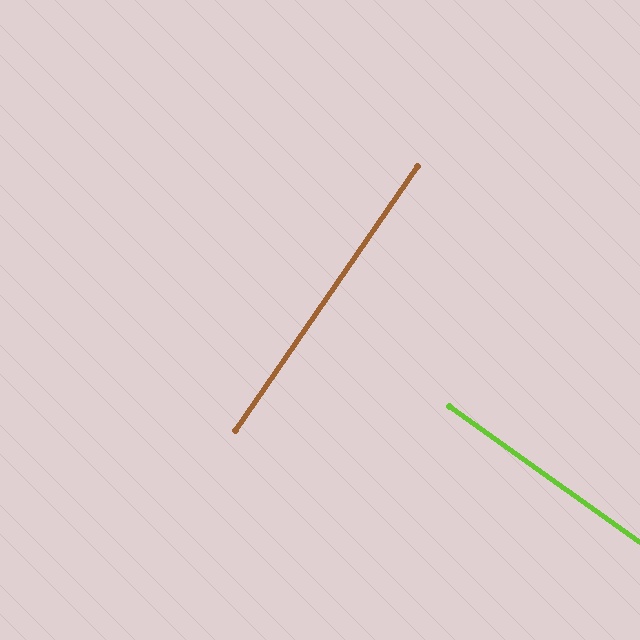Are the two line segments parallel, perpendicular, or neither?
Perpendicular — they meet at approximately 89°.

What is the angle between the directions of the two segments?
Approximately 89 degrees.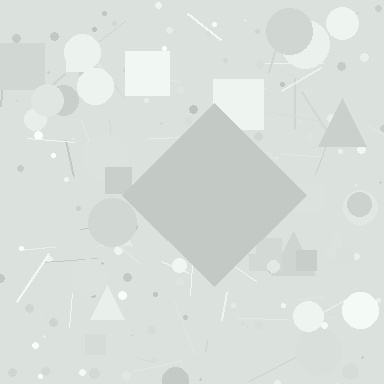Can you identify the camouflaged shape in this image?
The camouflaged shape is a diamond.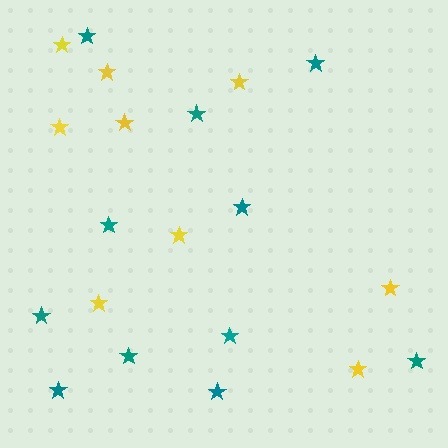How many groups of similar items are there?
There are 2 groups: one group of yellow stars (9) and one group of teal stars (11).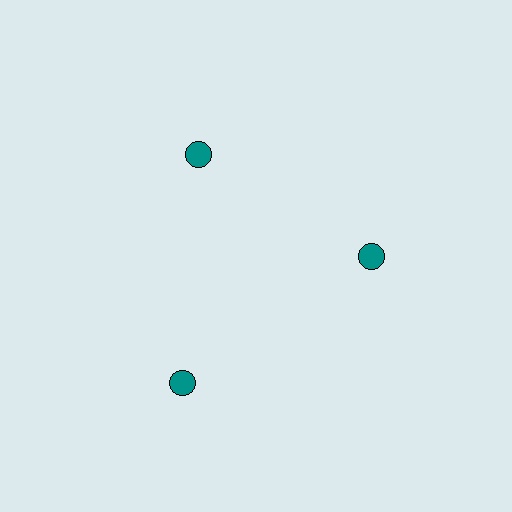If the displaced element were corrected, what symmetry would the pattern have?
It would have 3-fold rotational symmetry — the pattern would map onto itself every 120 degrees.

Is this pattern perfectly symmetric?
No. The 3 teal circles are arranged in a ring, but one element near the 7 o'clock position is pushed outward from the center, breaking the 3-fold rotational symmetry.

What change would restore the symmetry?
The symmetry would be restored by moving it inward, back onto the ring so that all 3 circles sit at equal angles and equal distance from the center.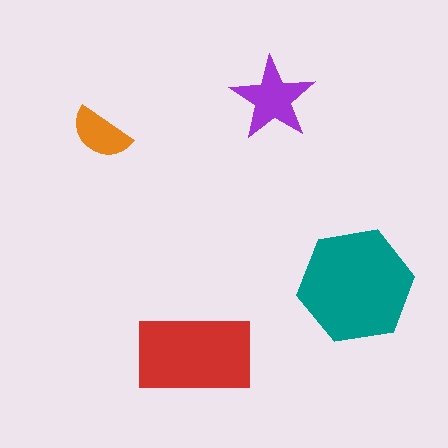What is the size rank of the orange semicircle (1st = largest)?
4th.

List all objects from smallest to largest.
The orange semicircle, the purple star, the red rectangle, the teal hexagon.